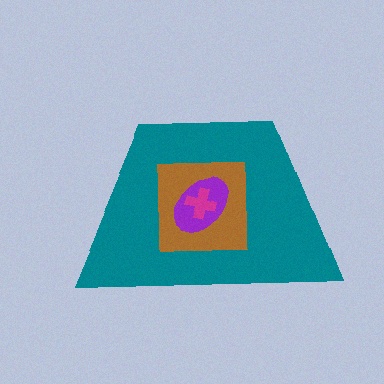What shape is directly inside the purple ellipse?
The magenta cross.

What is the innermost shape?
The magenta cross.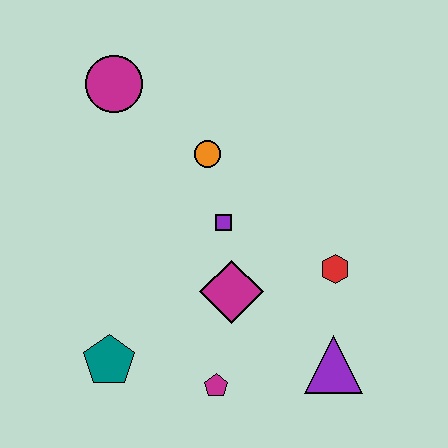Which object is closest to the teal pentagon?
The magenta pentagon is closest to the teal pentagon.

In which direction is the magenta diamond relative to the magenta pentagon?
The magenta diamond is above the magenta pentagon.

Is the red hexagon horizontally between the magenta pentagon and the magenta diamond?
No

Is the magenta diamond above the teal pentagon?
Yes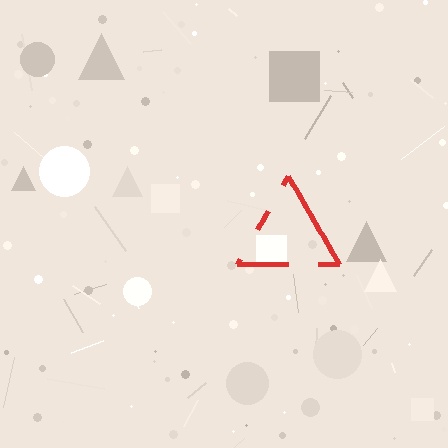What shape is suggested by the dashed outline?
The dashed outline suggests a triangle.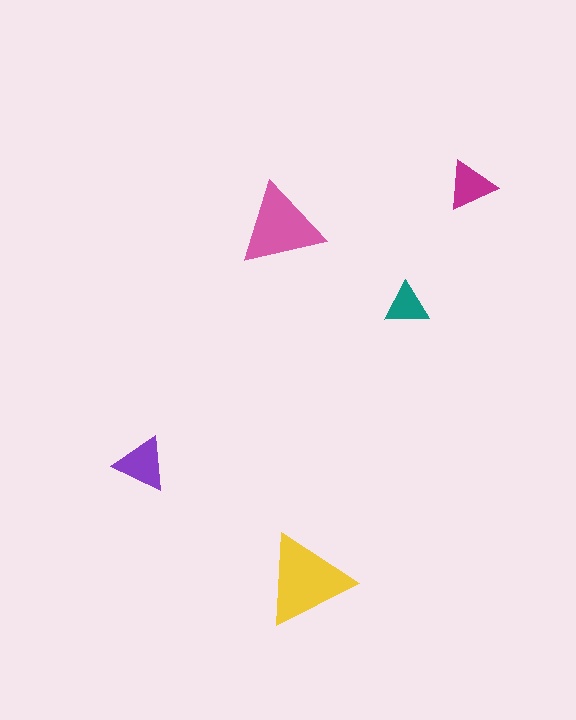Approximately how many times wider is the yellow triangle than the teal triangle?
About 2 times wider.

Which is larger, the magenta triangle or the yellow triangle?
The yellow one.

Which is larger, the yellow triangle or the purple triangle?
The yellow one.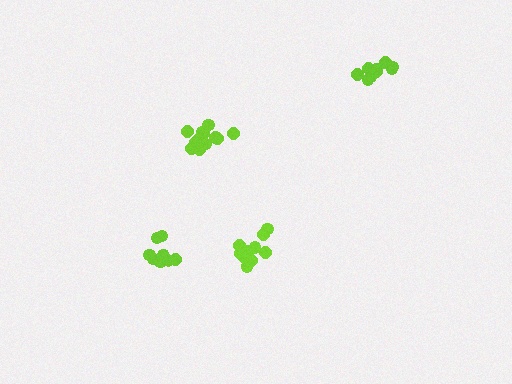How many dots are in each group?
Group 1: 11 dots, Group 2: 12 dots, Group 3: 9 dots, Group 4: 9 dots (41 total).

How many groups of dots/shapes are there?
There are 4 groups.